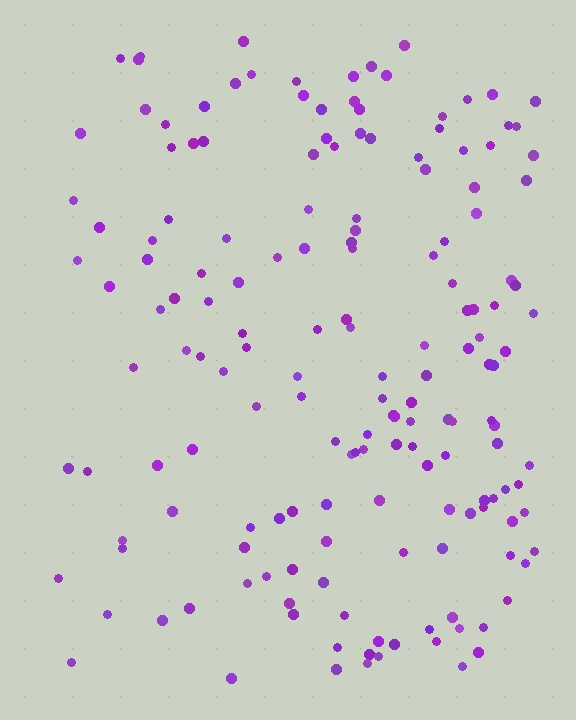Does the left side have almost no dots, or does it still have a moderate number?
Still a moderate number, just noticeably fewer than the right.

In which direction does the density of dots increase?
From left to right, with the right side densest.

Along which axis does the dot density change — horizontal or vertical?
Horizontal.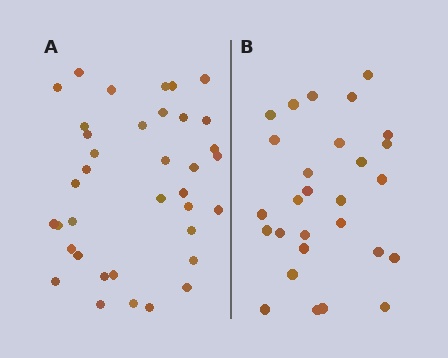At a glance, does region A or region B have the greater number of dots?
Region A (the left region) has more dots.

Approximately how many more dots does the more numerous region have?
Region A has roughly 8 or so more dots than region B.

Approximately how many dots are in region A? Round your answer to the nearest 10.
About 40 dots. (The exact count is 37, which rounds to 40.)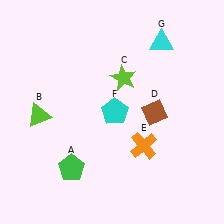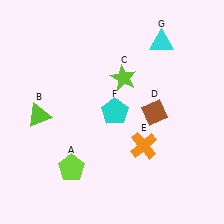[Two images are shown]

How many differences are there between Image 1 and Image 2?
There is 1 difference between the two images.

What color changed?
The pentagon (A) changed from green in Image 1 to lime in Image 2.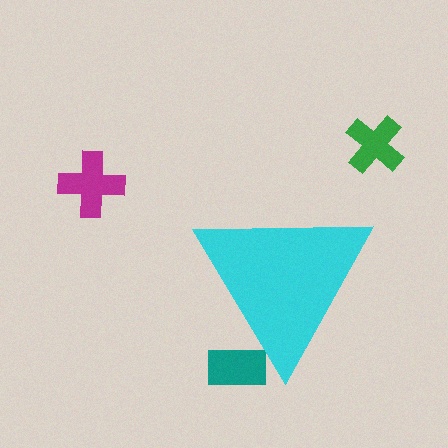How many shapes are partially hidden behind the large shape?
1 shape is partially hidden.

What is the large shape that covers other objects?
A cyan triangle.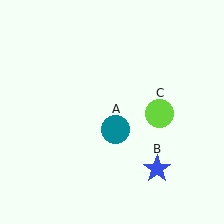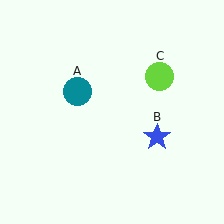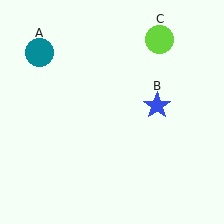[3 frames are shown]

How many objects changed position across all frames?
3 objects changed position: teal circle (object A), blue star (object B), lime circle (object C).